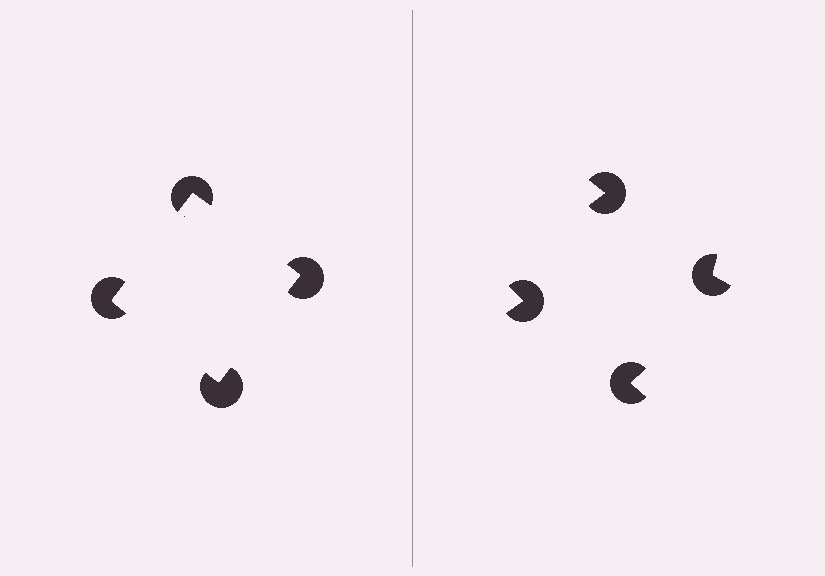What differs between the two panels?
The pac-man discs are positioned identically on both sides; only the wedge orientations differ. On the left they align to a square; on the right they are misaligned.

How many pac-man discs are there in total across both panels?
8 — 4 on each side.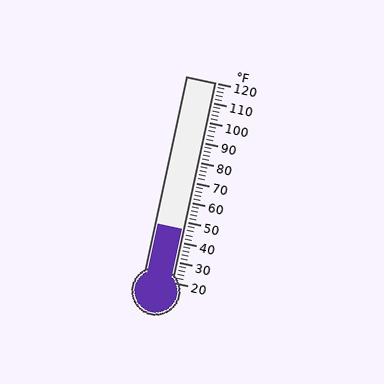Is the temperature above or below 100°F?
The temperature is below 100°F.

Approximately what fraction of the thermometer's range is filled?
The thermometer is filled to approximately 25% of its range.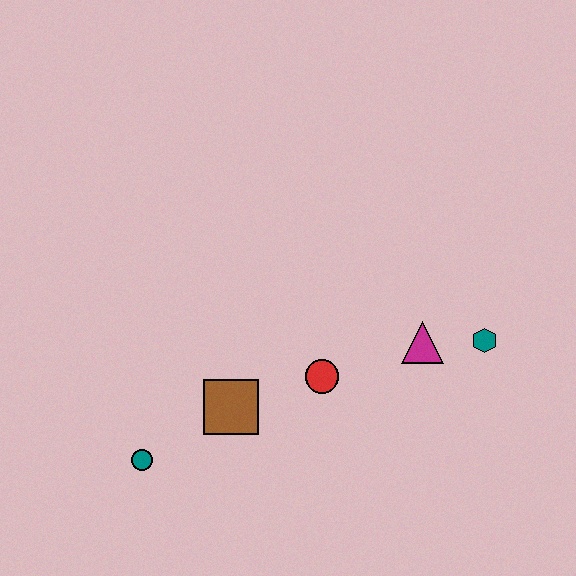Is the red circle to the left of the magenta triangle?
Yes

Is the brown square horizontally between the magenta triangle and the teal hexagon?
No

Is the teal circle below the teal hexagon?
Yes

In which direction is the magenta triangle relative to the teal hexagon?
The magenta triangle is to the left of the teal hexagon.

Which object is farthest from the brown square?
The teal hexagon is farthest from the brown square.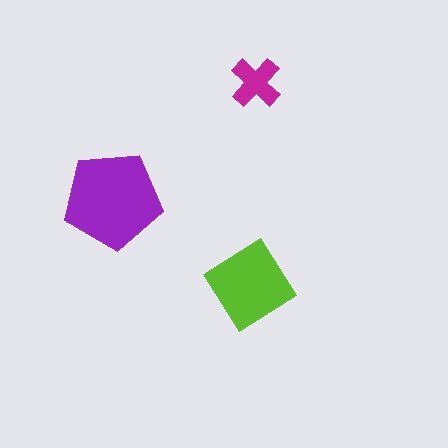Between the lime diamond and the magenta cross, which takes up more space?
The lime diamond.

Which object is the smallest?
The magenta cross.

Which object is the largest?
The purple pentagon.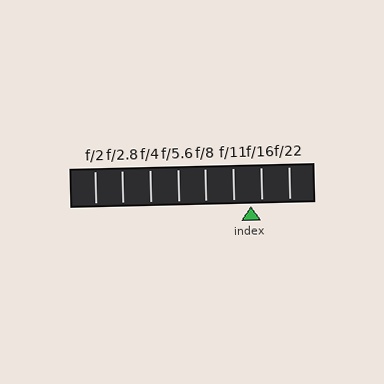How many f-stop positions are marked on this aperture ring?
There are 8 f-stop positions marked.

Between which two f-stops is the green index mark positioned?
The index mark is between f/11 and f/16.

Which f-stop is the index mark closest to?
The index mark is closest to f/16.